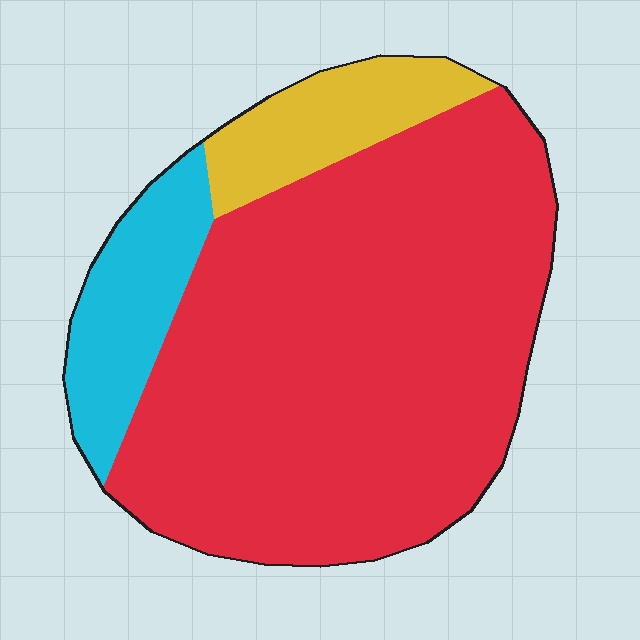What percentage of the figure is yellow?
Yellow takes up less than a quarter of the figure.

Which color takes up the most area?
Red, at roughly 75%.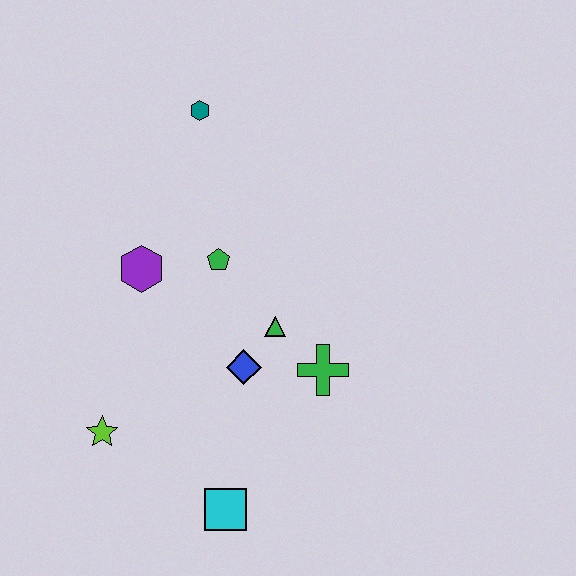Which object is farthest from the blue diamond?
The teal hexagon is farthest from the blue diamond.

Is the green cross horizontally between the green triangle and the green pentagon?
No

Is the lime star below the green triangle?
Yes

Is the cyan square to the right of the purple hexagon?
Yes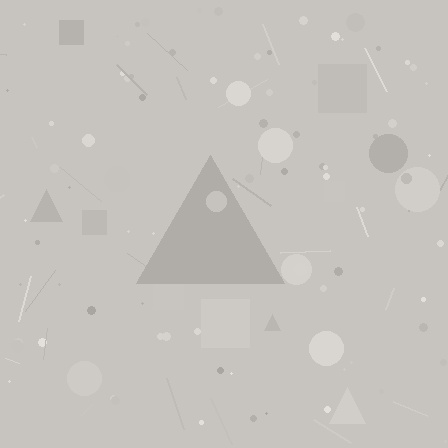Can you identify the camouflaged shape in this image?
The camouflaged shape is a triangle.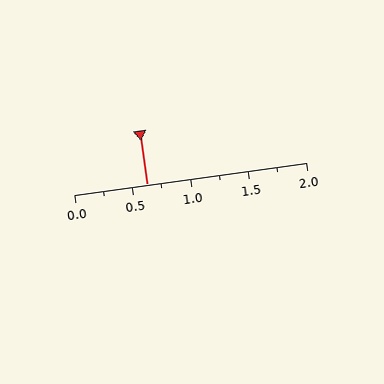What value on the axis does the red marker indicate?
The marker indicates approximately 0.62.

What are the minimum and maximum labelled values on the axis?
The axis runs from 0.0 to 2.0.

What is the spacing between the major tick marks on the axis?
The major ticks are spaced 0.5 apart.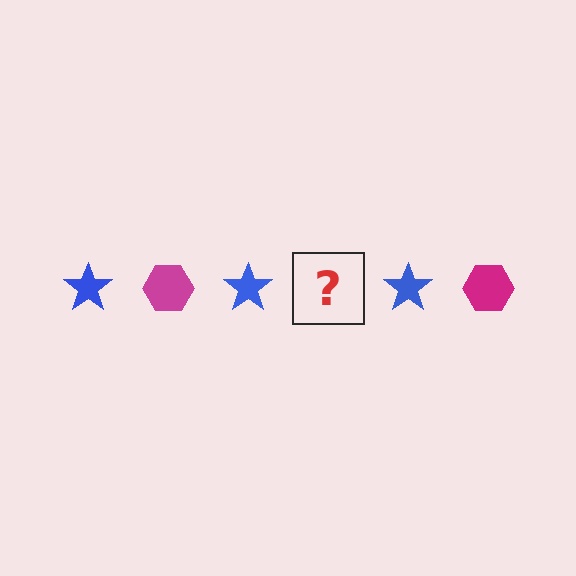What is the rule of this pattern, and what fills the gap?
The rule is that the pattern alternates between blue star and magenta hexagon. The gap should be filled with a magenta hexagon.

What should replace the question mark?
The question mark should be replaced with a magenta hexagon.